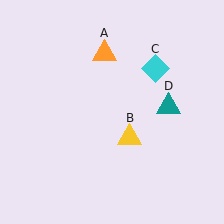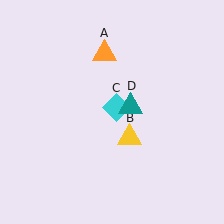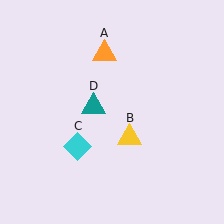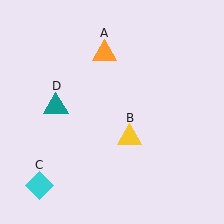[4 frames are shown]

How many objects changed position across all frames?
2 objects changed position: cyan diamond (object C), teal triangle (object D).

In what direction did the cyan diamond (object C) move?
The cyan diamond (object C) moved down and to the left.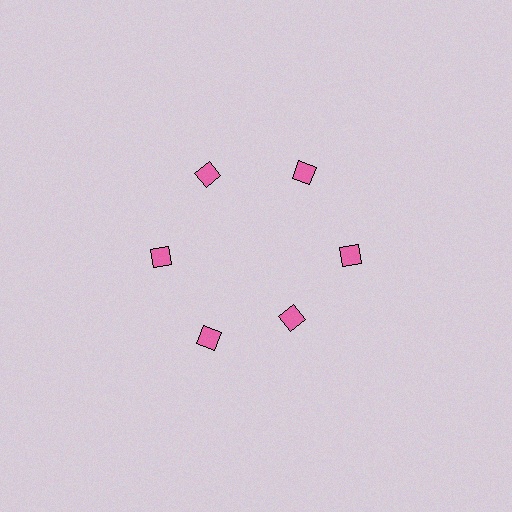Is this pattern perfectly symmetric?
No. The 6 pink diamonds are arranged in a ring, but one element near the 5 o'clock position is pulled inward toward the center, breaking the 6-fold rotational symmetry.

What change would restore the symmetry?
The symmetry would be restored by moving it outward, back onto the ring so that all 6 diamonds sit at equal angles and equal distance from the center.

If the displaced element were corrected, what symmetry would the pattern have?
It would have 6-fold rotational symmetry — the pattern would map onto itself every 60 degrees.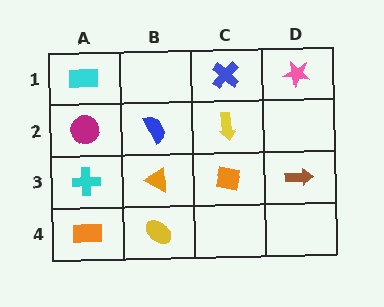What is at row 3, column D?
A brown arrow.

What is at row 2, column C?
A yellow arrow.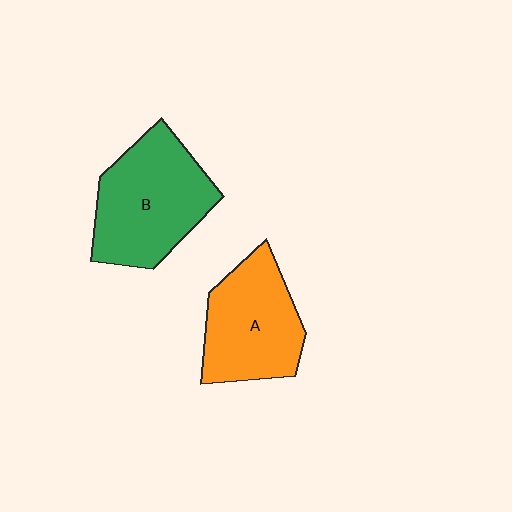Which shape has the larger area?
Shape B (green).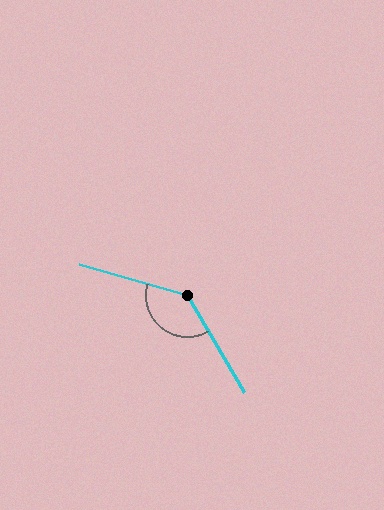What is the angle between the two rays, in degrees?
Approximately 137 degrees.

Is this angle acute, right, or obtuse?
It is obtuse.